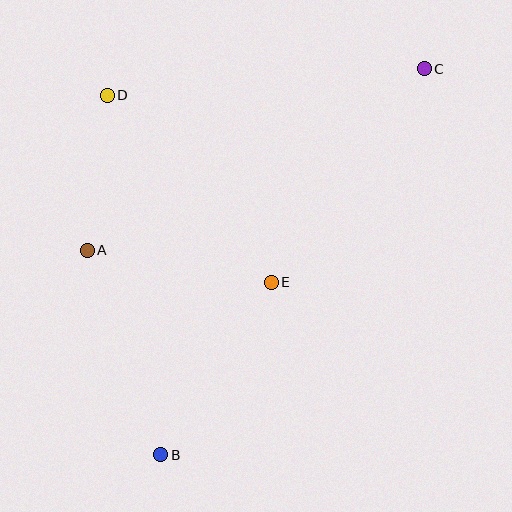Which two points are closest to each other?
Points A and D are closest to each other.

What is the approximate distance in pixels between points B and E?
The distance between B and E is approximately 205 pixels.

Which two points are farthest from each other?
Points B and C are farthest from each other.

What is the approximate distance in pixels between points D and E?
The distance between D and E is approximately 249 pixels.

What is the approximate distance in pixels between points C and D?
The distance between C and D is approximately 318 pixels.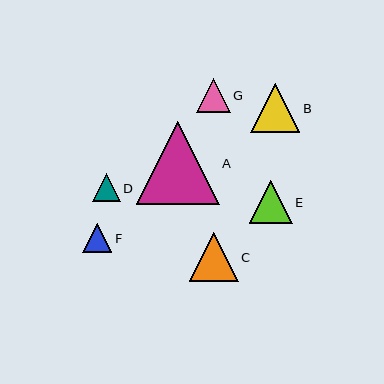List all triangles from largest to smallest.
From largest to smallest: A, B, C, E, G, F, D.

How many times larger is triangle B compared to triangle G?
Triangle B is approximately 1.4 times the size of triangle G.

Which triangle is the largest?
Triangle A is the largest with a size of approximately 83 pixels.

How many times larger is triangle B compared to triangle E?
Triangle B is approximately 1.1 times the size of triangle E.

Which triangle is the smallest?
Triangle D is the smallest with a size of approximately 28 pixels.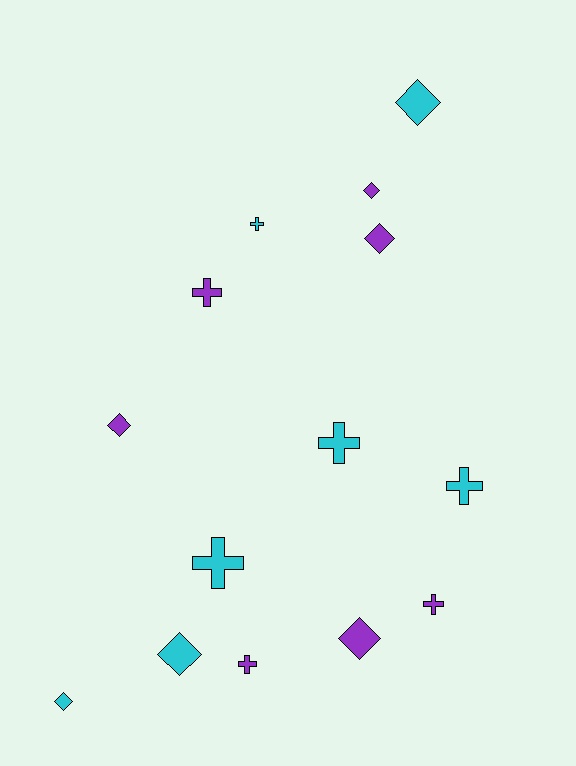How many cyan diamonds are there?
There are 3 cyan diamonds.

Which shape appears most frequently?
Cross, with 7 objects.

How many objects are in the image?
There are 14 objects.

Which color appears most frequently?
Cyan, with 7 objects.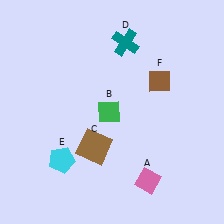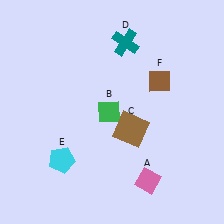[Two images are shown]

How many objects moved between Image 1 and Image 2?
1 object moved between the two images.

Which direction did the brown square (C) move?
The brown square (C) moved right.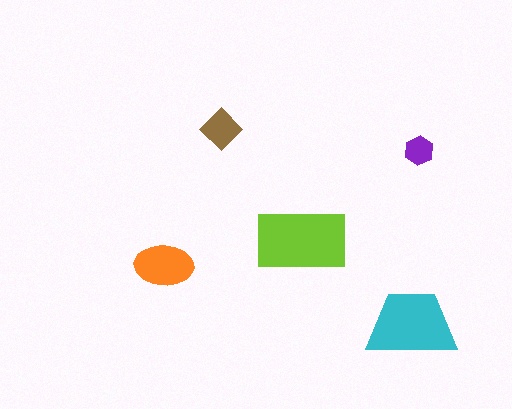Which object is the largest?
The lime rectangle.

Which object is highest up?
The brown diamond is topmost.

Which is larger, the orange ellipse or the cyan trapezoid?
The cyan trapezoid.